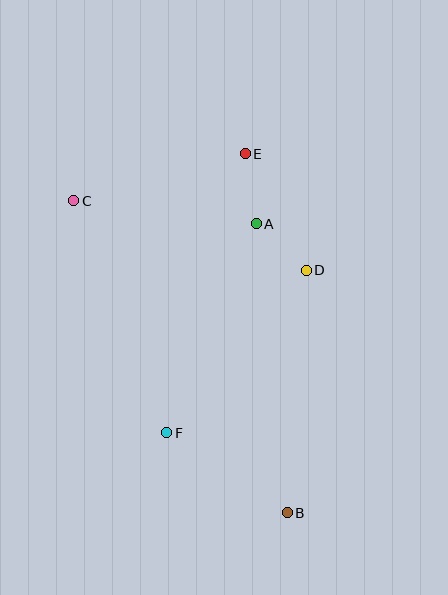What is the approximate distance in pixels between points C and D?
The distance between C and D is approximately 243 pixels.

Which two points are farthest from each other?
Points B and C are farthest from each other.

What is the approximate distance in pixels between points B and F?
The distance between B and F is approximately 145 pixels.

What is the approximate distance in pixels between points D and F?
The distance between D and F is approximately 214 pixels.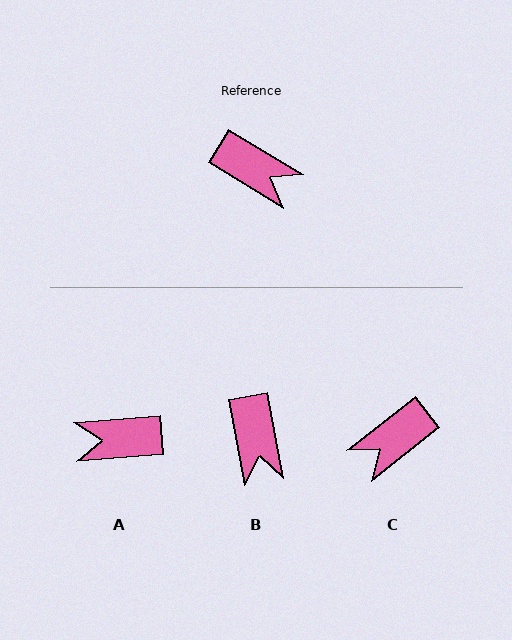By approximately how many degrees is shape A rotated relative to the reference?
Approximately 144 degrees clockwise.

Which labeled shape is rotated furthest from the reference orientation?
A, about 144 degrees away.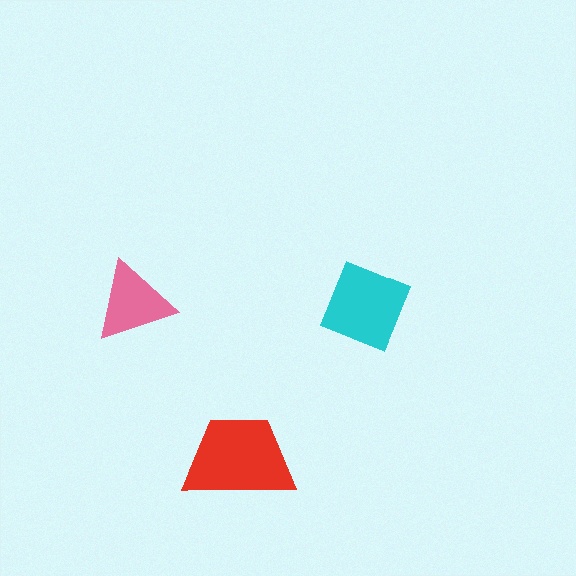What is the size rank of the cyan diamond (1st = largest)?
2nd.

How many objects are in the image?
There are 3 objects in the image.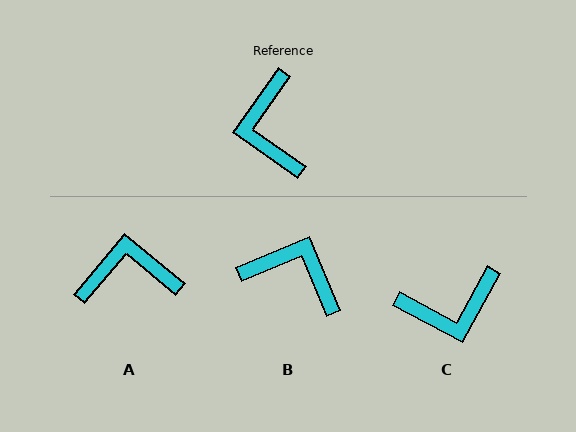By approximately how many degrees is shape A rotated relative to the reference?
Approximately 95 degrees clockwise.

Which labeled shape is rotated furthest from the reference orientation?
B, about 122 degrees away.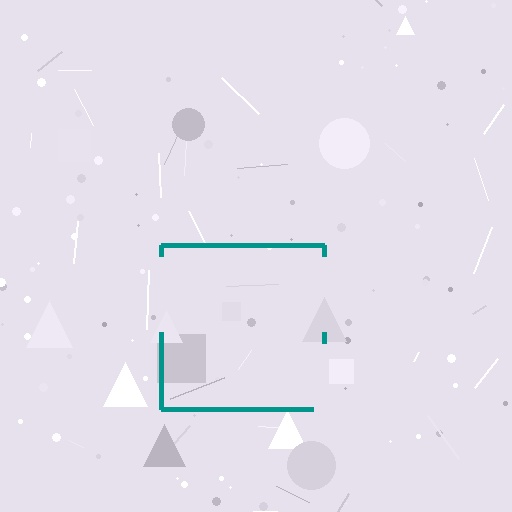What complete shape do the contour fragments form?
The contour fragments form a square.